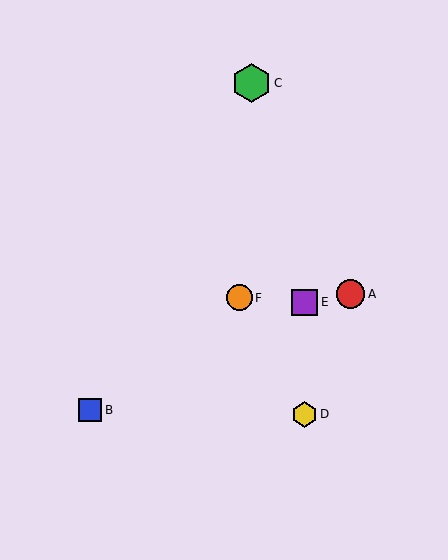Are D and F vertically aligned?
No, D is at x≈305 and F is at x≈239.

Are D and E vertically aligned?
Yes, both are at x≈305.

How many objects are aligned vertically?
2 objects (D, E) are aligned vertically.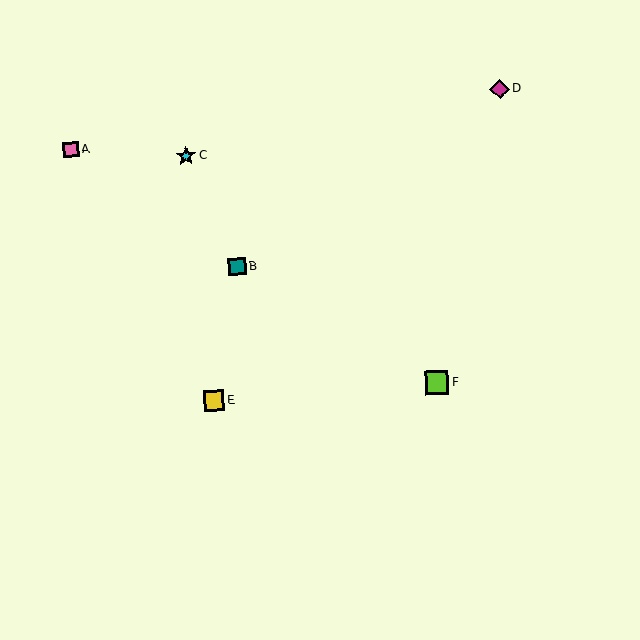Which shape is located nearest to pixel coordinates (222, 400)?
The yellow square (labeled E) at (214, 401) is nearest to that location.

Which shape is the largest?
The lime square (labeled F) is the largest.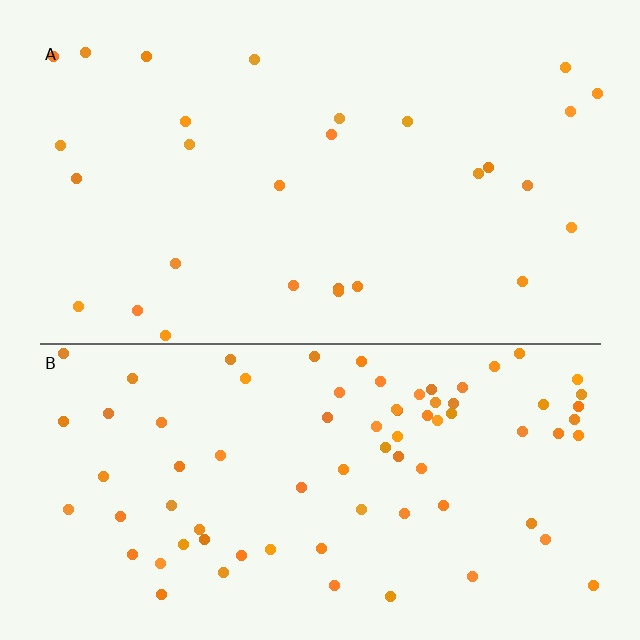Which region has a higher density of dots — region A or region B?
B (the bottom).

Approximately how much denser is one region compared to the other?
Approximately 2.7× — region B over region A.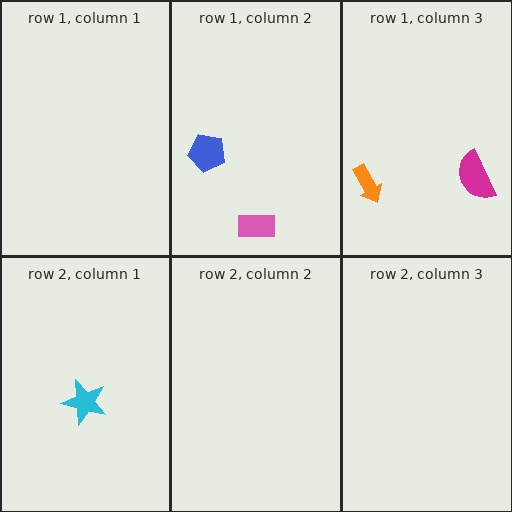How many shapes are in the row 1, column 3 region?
2.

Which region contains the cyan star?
The row 2, column 1 region.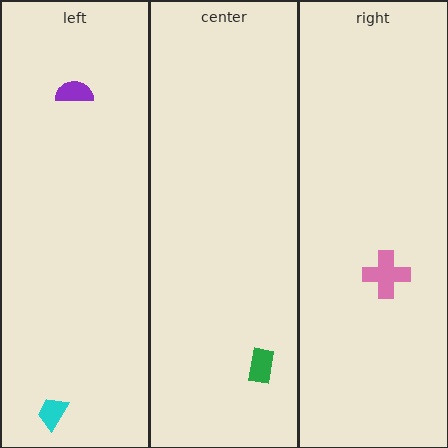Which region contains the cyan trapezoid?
The left region.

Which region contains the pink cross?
The right region.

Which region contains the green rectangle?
The center region.